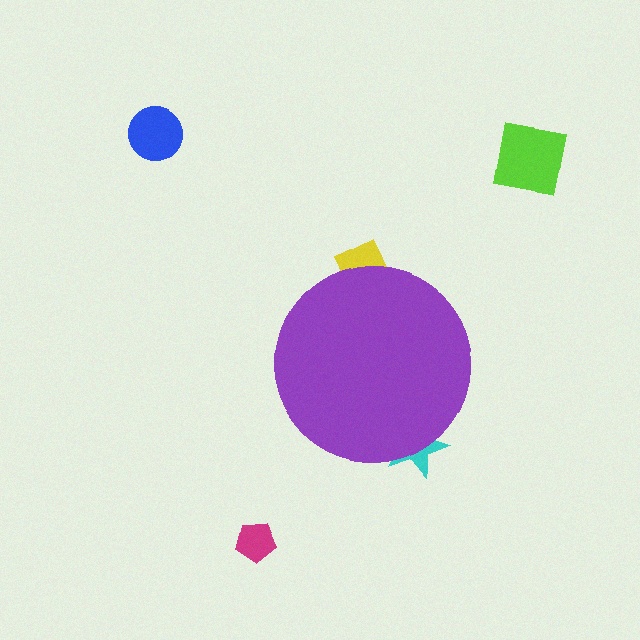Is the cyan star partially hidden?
Yes, the cyan star is partially hidden behind the purple circle.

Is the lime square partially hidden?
No, the lime square is fully visible.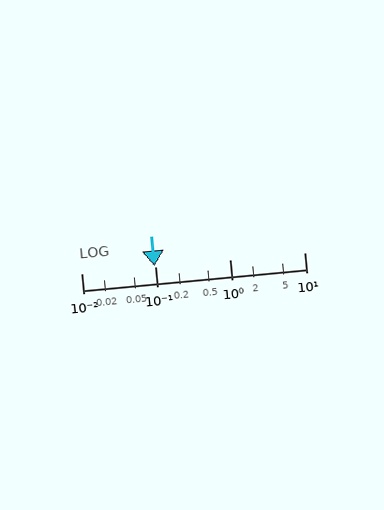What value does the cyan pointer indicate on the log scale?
The pointer indicates approximately 0.097.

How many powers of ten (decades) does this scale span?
The scale spans 3 decades, from 0.01 to 10.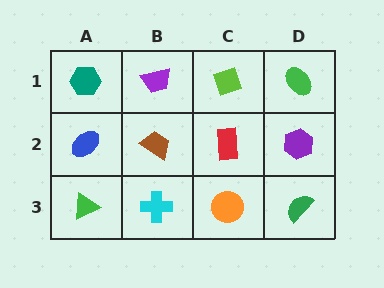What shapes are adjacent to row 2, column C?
A lime diamond (row 1, column C), an orange circle (row 3, column C), a brown trapezoid (row 2, column B), a purple hexagon (row 2, column D).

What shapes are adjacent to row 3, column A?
A blue ellipse (row 2, column A), a cyan cross (row 3, column B).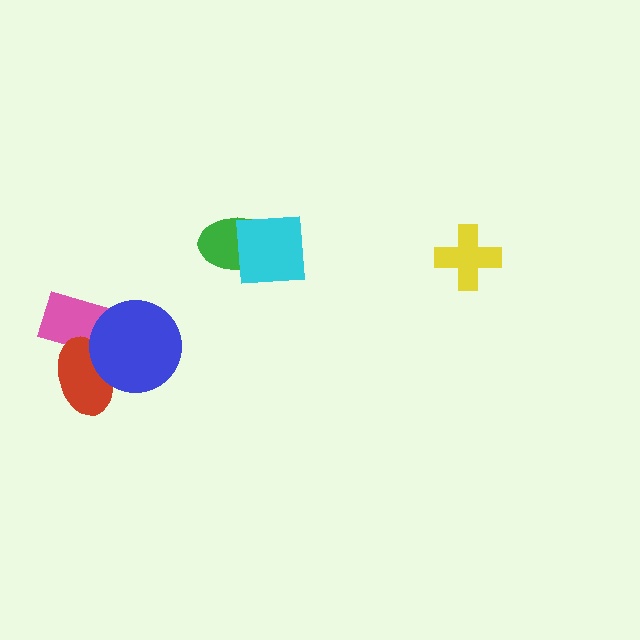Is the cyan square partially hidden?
No, no other shape covers it.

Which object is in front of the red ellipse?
The blue circle is in front of the red ellipse.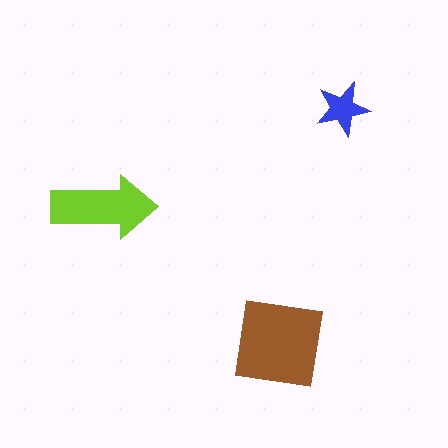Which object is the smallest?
The blue star.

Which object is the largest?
The brown square.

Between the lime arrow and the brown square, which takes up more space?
The brown square.